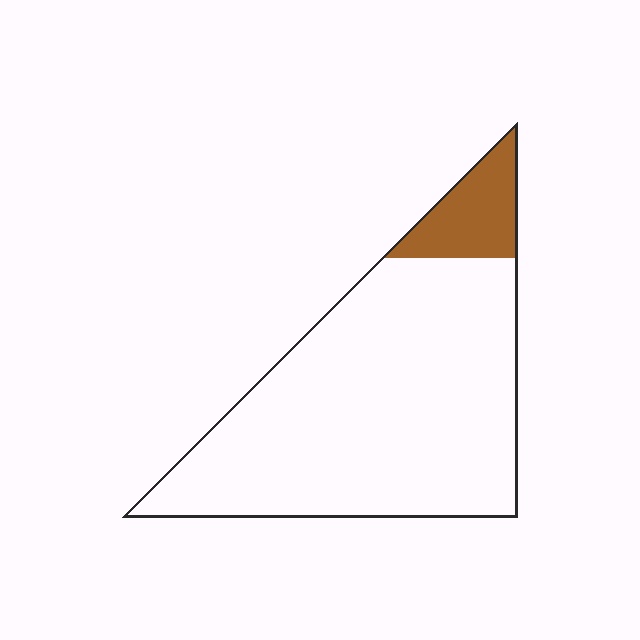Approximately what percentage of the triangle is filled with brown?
Approximately 10%.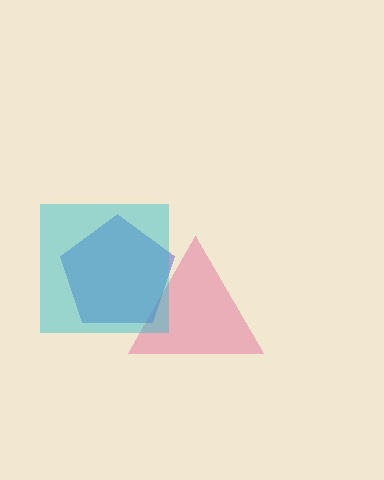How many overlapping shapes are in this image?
There are 3 overlapping shapes in the image.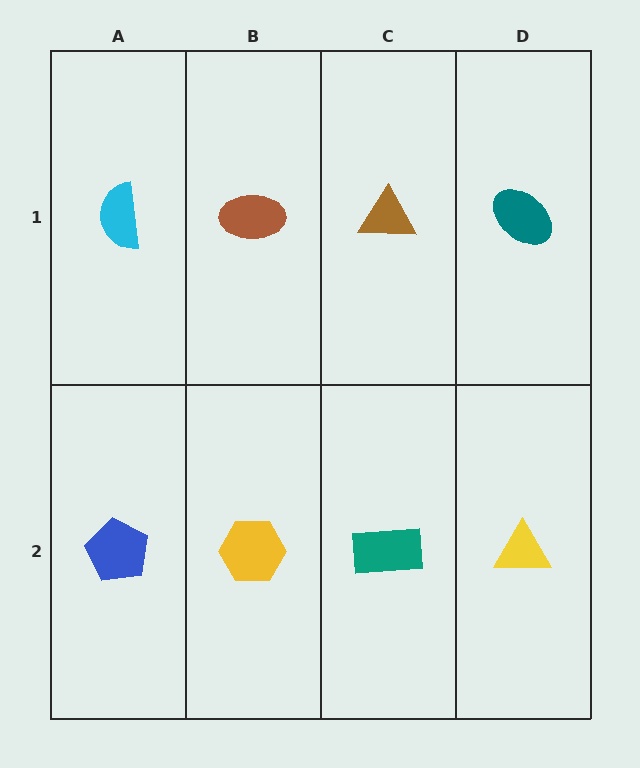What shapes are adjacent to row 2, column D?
A teal ellipse (row 1, column D), a teal rectangle (row 2, column C).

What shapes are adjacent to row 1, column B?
A yellow hexagon (row 2, column B), a cyan semicircle (row 1, column A), a brown triangle (row 1, column C).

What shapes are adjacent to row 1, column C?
A teal rectangle (row 2, column C), a brown ellipse (row 1, column B), a teal ellipse (row 1, column D).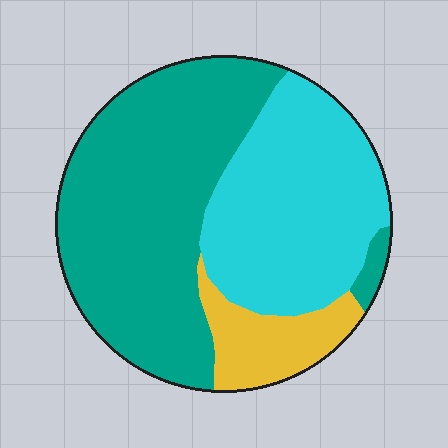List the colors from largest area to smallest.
From largest to smallest: teal, cyan, yellow.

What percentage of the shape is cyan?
Cyan covers 36% of the shape.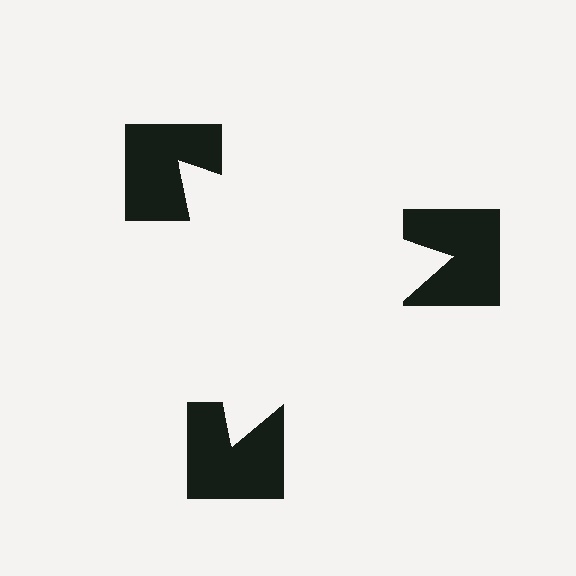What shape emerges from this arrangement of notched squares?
An illusory triangle — its edges are inferred from the aligned wedge cuts in the notched squares, not physically drawn.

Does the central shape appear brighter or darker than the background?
It typically appears slightly brighter than the background, even though no actual brightness change is drawn.